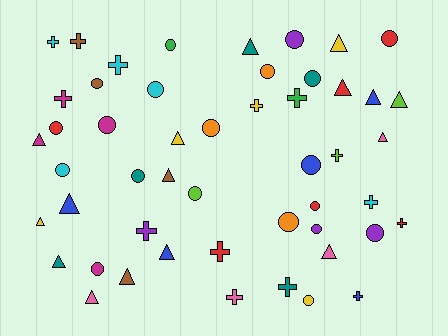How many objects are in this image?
There are 50 objects.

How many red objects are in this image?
There are 6 red objects.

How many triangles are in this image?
There are 16 triangles.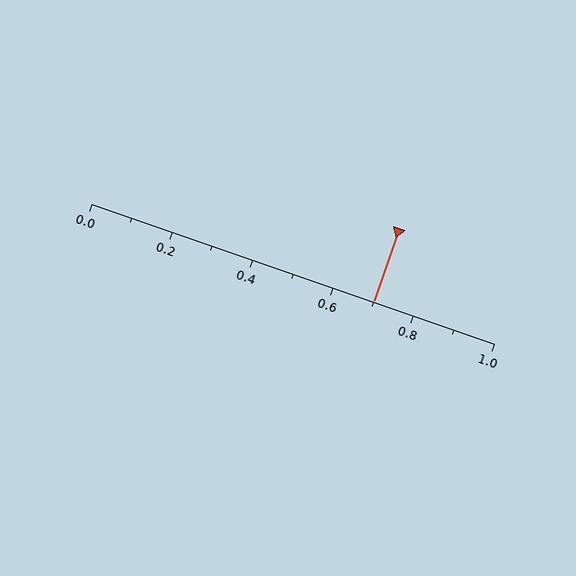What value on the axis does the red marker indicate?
The marker indicates approximately 0.7.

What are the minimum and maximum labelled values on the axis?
The axis runs from 0.0 to 1.0.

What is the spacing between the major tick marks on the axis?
The major ticks are spaced 0.2 apart.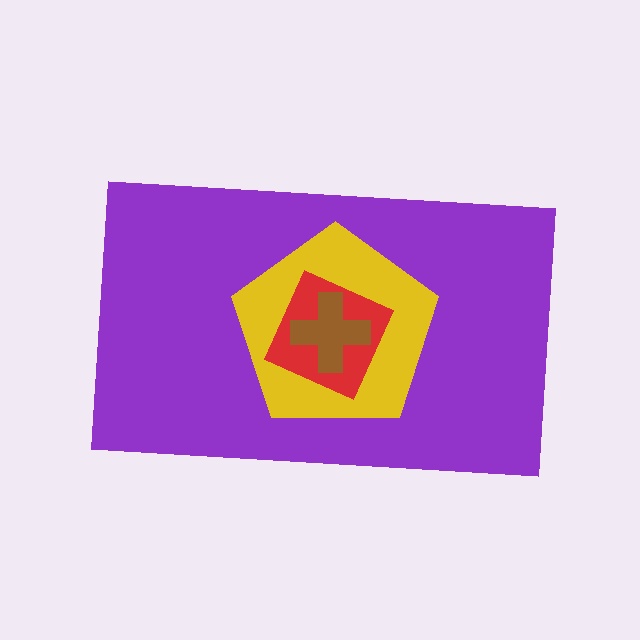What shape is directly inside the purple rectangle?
The yellow pentagon.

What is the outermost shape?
The purple rectangle.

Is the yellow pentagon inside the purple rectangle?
Yes.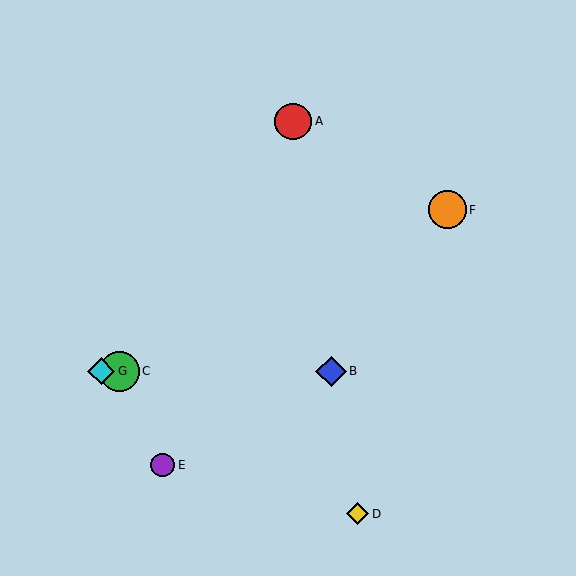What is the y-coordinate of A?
Object A is at y≈121.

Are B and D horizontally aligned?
No, B is at y≈371 and D is at y≈514.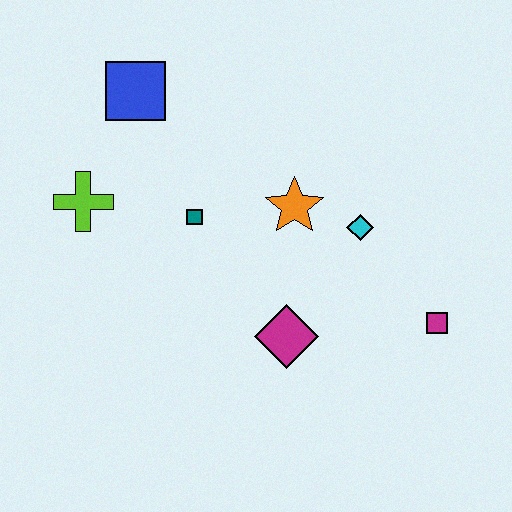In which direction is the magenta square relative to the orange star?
The magenta square is to the right of the orange star.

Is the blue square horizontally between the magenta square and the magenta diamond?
No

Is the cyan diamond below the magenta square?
No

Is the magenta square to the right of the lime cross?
Yes